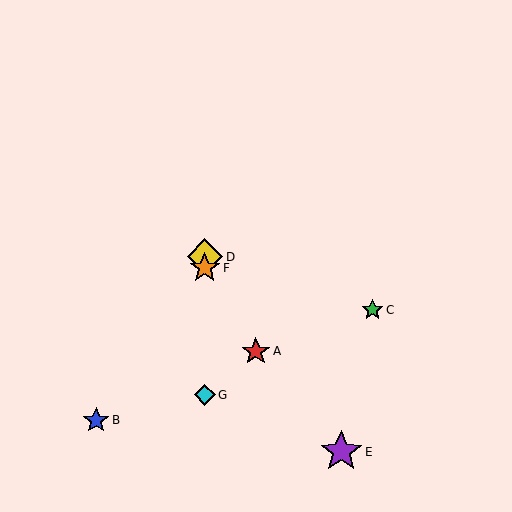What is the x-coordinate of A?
Object A is at x≈256.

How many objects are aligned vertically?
3 objects (D, F, G) are aligned vertically.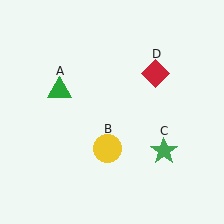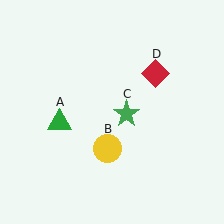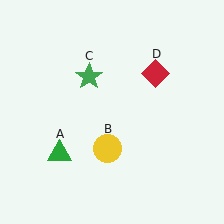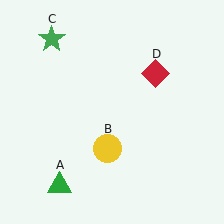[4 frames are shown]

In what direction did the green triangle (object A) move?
The green triangle (object A) moved down.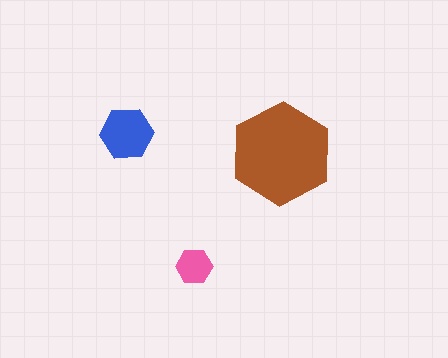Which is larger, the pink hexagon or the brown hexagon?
The brown one.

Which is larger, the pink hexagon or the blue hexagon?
The blue one.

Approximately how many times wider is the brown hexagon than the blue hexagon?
About 2 times wider.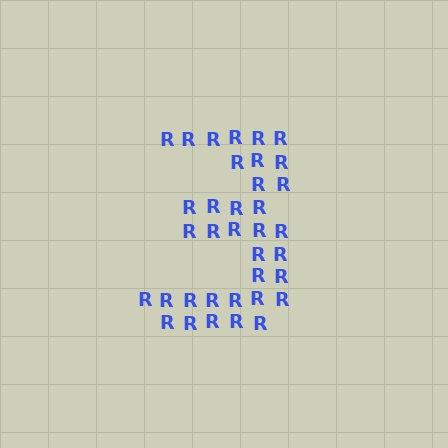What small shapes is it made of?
It is made of small letter R's.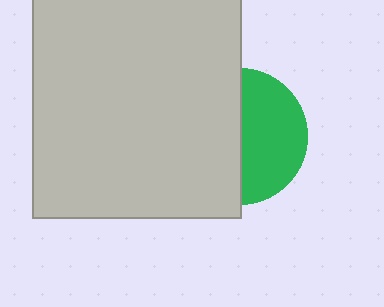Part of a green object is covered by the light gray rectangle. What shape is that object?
It is a circle.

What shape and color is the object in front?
The object in front is a light gray rectangle.